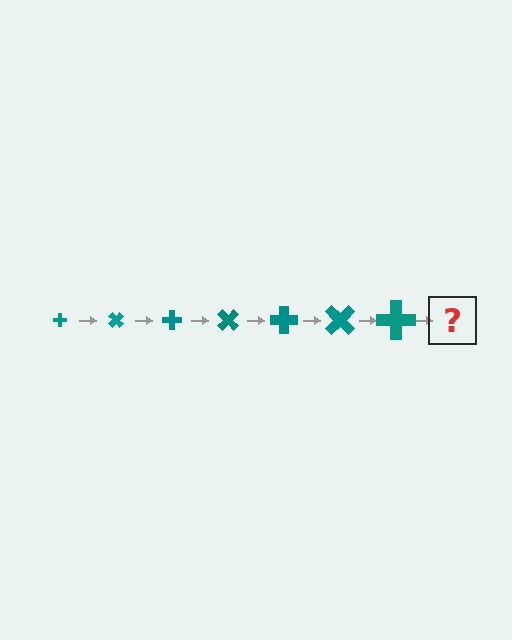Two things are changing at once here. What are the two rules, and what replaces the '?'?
The two rules are that the cross grows larger each step and it rotates 45 degrees each step. The '?' should be a cross, larger than the previous one and rotated 315 degrees from the start.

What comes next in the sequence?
The next element should be a cross, larger than the previous one and rotated 315 degrees from the start.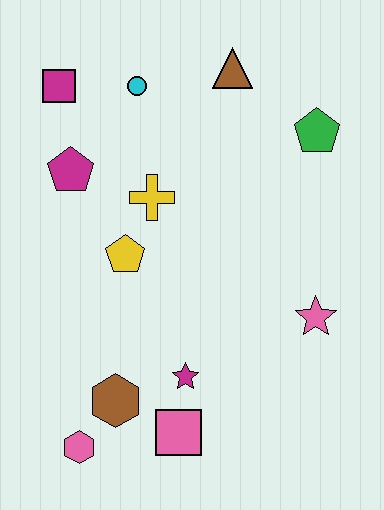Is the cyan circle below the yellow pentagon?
No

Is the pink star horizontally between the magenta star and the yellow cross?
No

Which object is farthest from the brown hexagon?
The brown triangle is farthest from the brown hexagon.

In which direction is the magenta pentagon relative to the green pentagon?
The magenta pentagon is to the left of the green pentagon.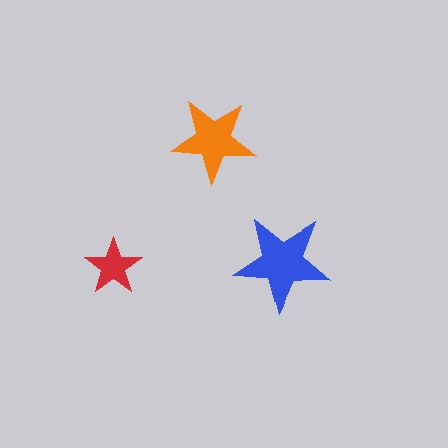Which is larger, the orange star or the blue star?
The blue one.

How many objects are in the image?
There are 3 objects in the image.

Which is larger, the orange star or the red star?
The orange one.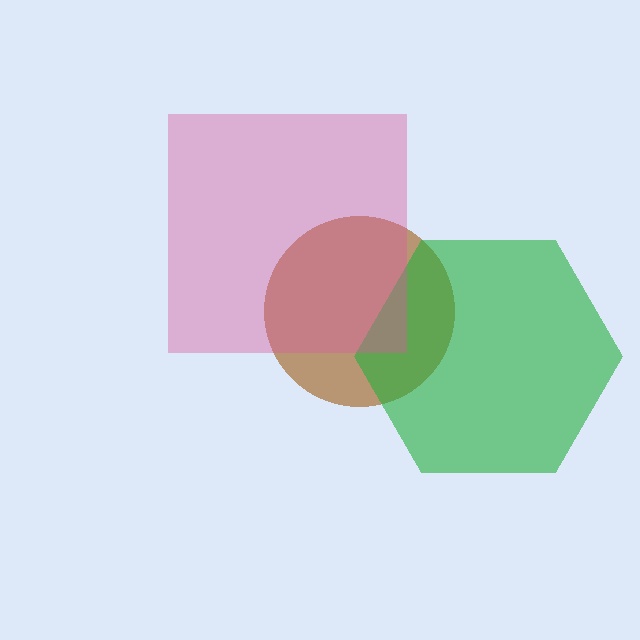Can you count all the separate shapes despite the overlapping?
Yes, there are 3 separate shapes.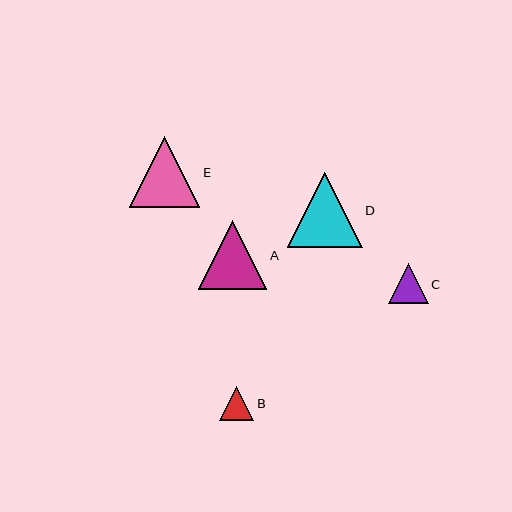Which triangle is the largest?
Triangle D is the largest with a size of approximately 75 pixels.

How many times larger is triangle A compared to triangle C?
Triangle A is approximately 1.7 times the size of triangle C.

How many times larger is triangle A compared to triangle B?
Triangle A is approximately 2.0 times the size of triangle B.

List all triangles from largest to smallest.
From largest to smallest: D, E, A, C, B.